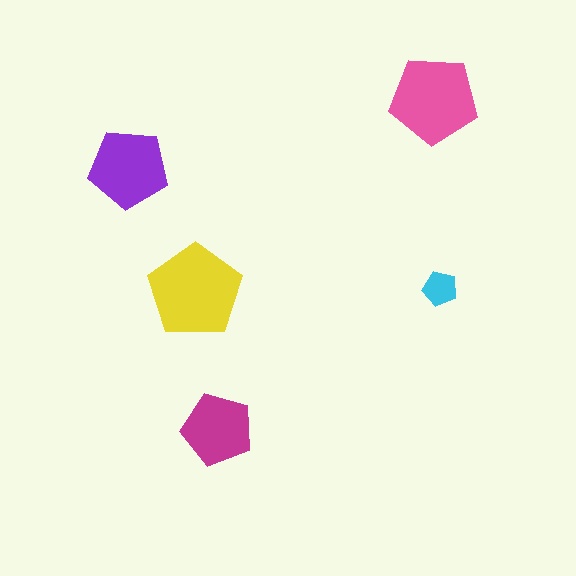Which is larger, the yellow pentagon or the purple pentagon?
The yellow one.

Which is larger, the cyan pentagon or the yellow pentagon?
The yellow one.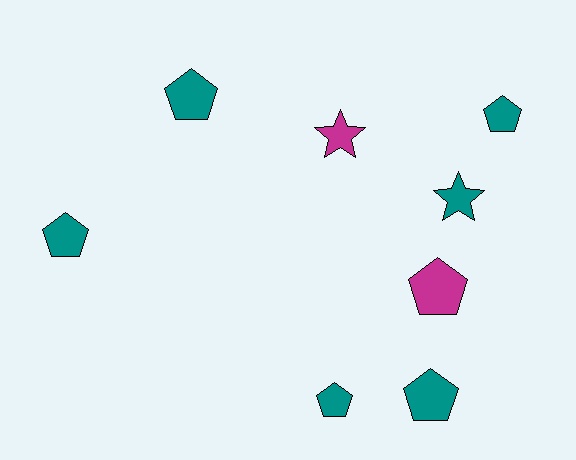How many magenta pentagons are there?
There is 1 magenta pentagon.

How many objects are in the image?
There are 8 objects.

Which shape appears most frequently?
Pentagon, with 6 objects.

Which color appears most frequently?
Teal, with 6 objects.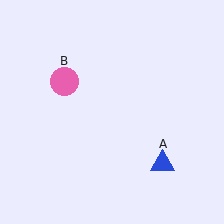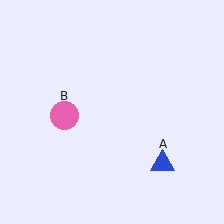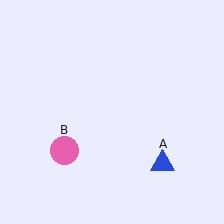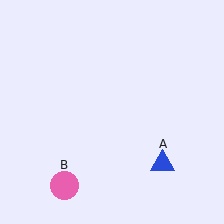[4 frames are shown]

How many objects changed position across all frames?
1 object changed position: pink circle (object B).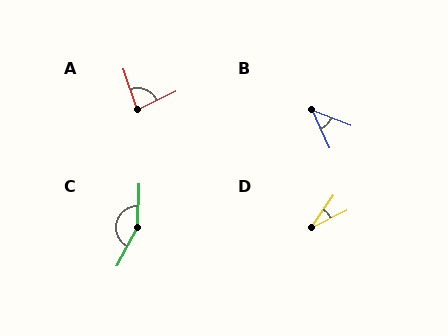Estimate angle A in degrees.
Approximately 83 degrees.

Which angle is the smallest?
D, at approximately 29 degrees.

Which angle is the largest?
C, at approximately 153 degrees.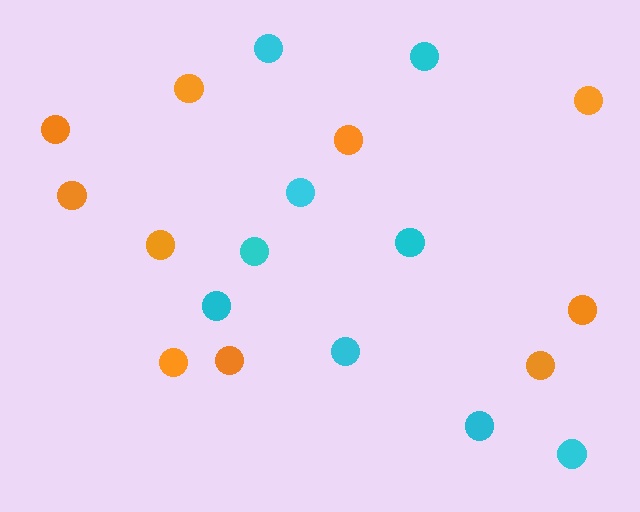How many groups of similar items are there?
There are 2 groups: one group of orange circles (10) and one group of cyan circles (9).